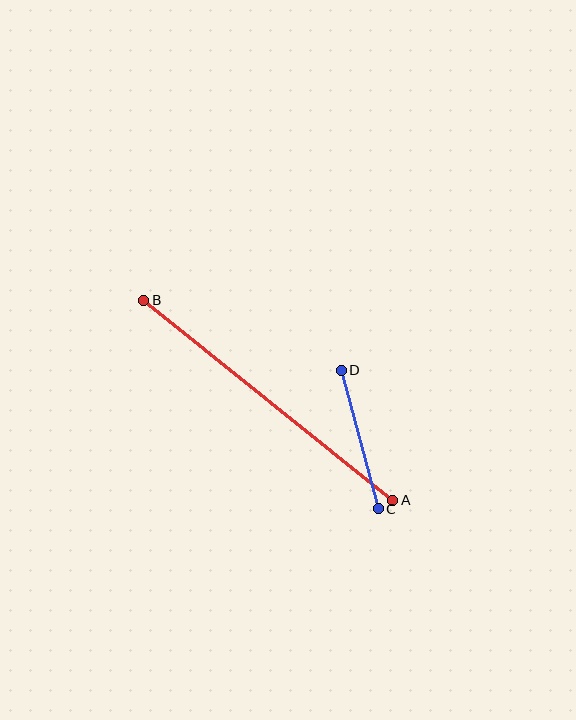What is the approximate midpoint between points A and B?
The midpoint is at approximately (268, 400) pixels.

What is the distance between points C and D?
The distance is approximately 143 pixels.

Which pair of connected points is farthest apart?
Points A and B are farthest apart.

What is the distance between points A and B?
The distance is approximately 319 pixels.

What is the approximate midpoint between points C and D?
The midpoint is at approximately (360, 439) pixels.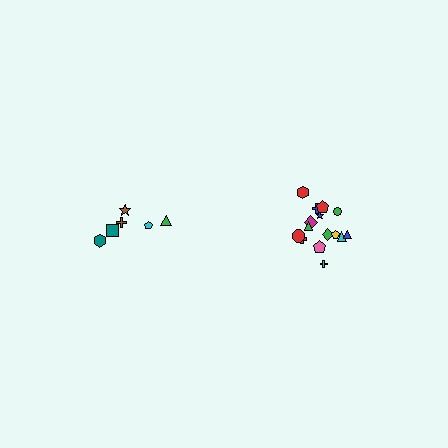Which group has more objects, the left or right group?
The right group.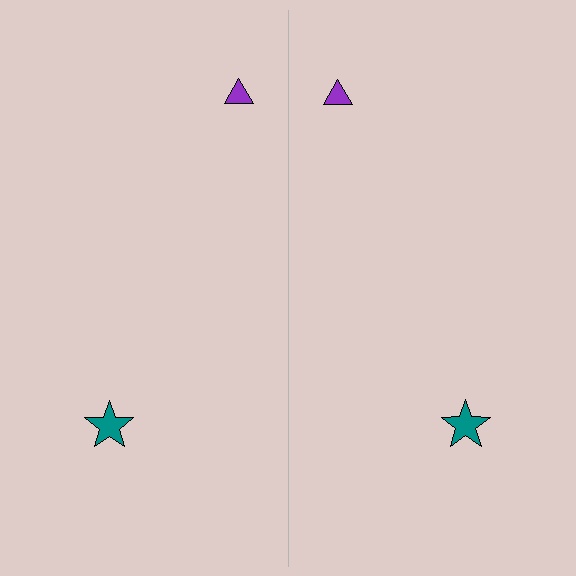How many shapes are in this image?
There are 4 shapes in this image.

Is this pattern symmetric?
Yes, this pattern has bilateral (reflection) symmetry.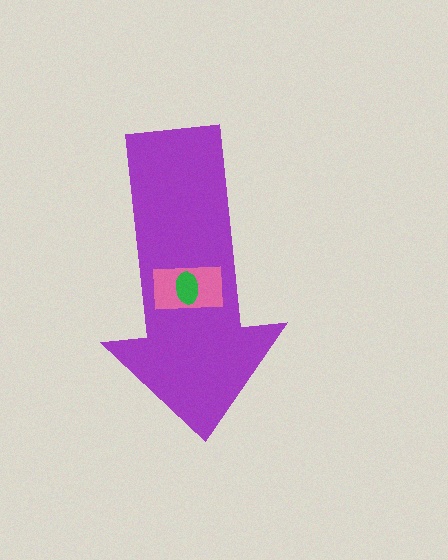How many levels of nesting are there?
3.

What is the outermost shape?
The purple arrow.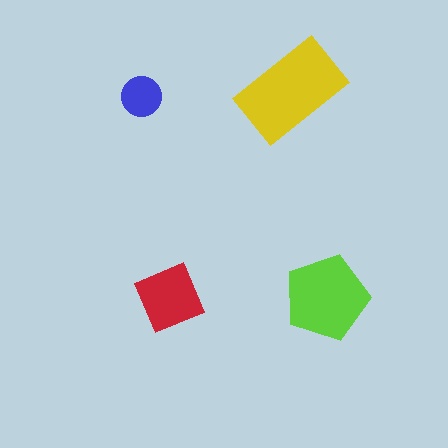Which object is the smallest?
The blue circle.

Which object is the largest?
The yellow rectangle.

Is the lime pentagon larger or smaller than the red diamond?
Larger.